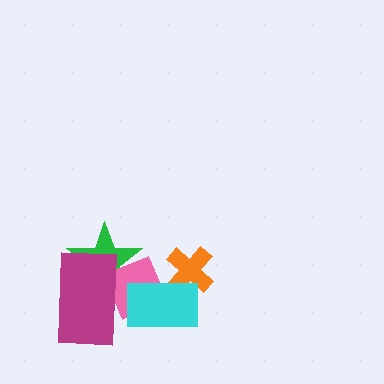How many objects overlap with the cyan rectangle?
2 objects overlap with the cyan rectangle.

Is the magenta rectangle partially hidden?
No, no other shape covers it.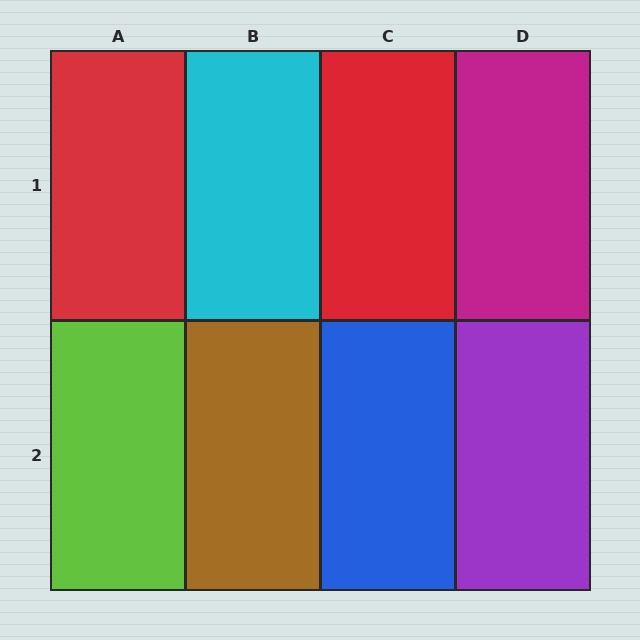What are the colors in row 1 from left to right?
Red, cyan, red, magenta.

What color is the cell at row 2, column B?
Brown.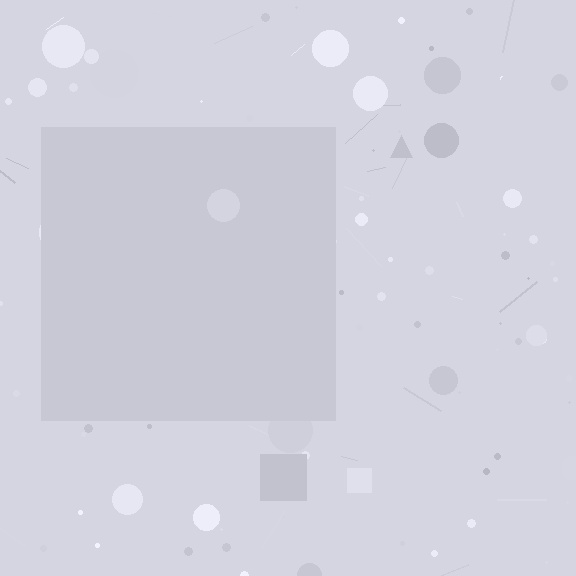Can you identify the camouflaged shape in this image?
The camouflaged shape is a square.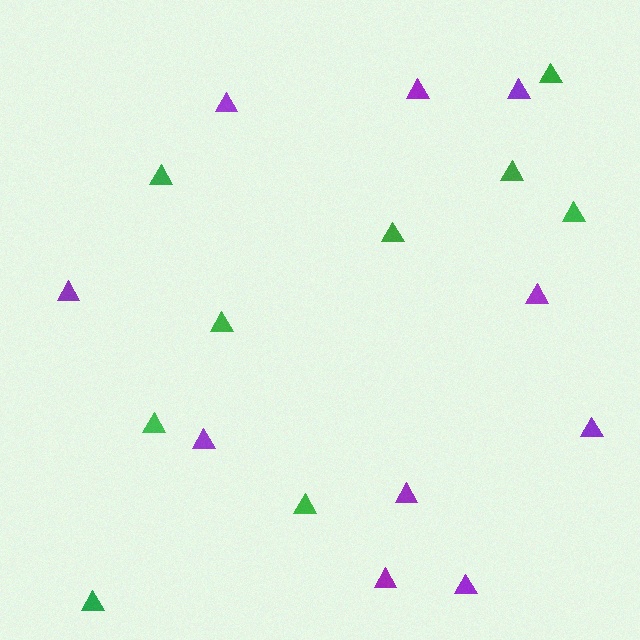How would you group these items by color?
There are 2 groups: one group of green triangles (9) and one group of purple triangles (10).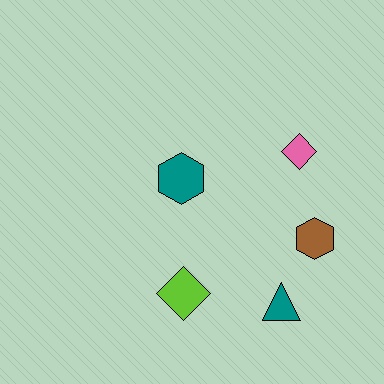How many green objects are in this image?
There are no green objects.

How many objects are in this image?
There are 5 objects.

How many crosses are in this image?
There are no crosses.